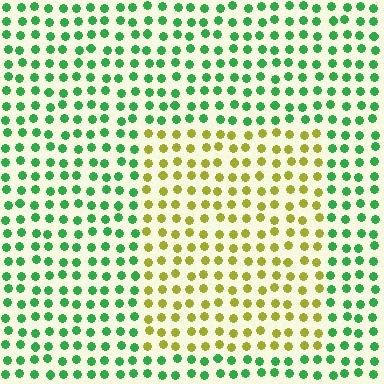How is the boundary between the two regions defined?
The boundary is defined purely by a slight shift in hue (about 66 degrees). Spacing, size, and orientation are identical on both sides.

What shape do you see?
I see a rectangle.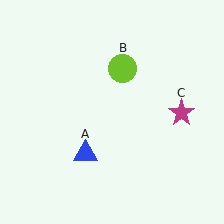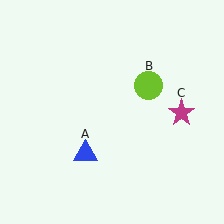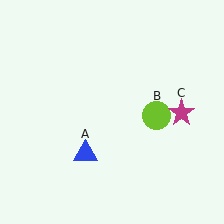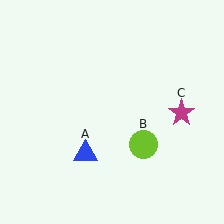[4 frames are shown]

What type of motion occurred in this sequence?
The lime circle (object B) rotated clockwise around the center of the scene.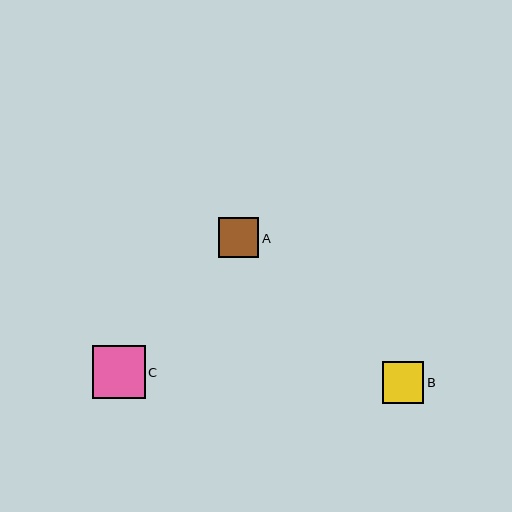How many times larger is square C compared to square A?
Square C is approximately 1.3 times the size of square A.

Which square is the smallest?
Square A is the smallest with a size of approximately 40 pixels.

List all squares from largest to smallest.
From largest to smallest: C, B, A.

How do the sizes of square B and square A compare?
Square B and square A are approximately the same size.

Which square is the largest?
Square C is the largest with a size of approximately 53 pixels.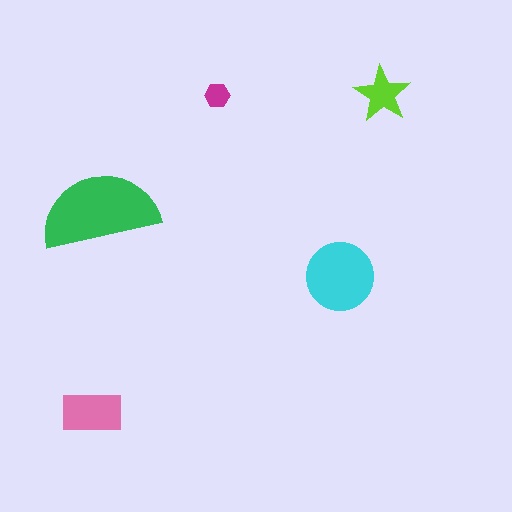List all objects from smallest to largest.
The magenta hexagon, the lime star, the pink rectangle, the cyan circle, the green semicircle.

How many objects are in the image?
There are 5 objects in the image.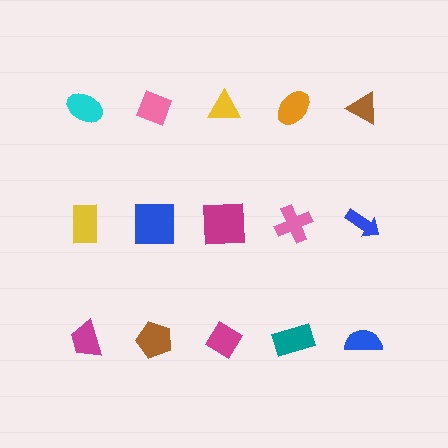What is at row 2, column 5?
A blue arrow.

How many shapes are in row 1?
5 shapes.